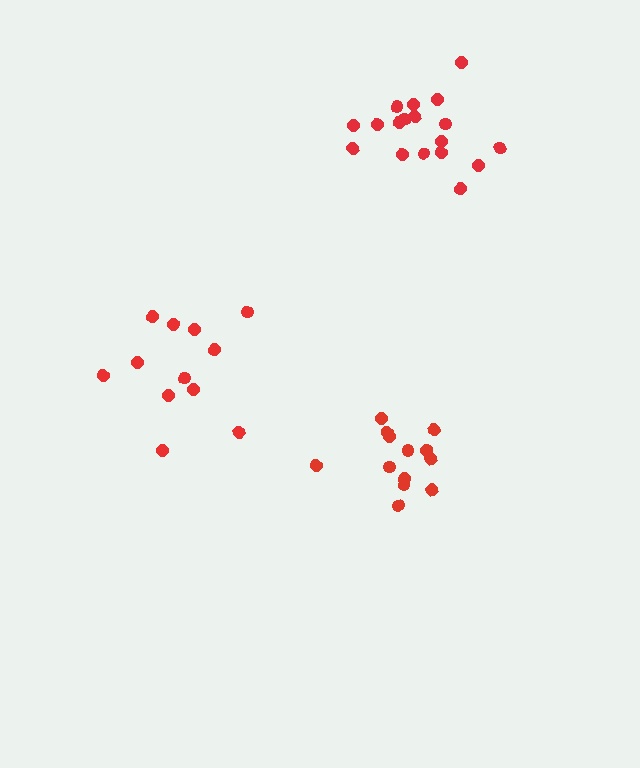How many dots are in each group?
Group 1: 18 dots, Group 2: 13 dots, Group 3: 12 dots (43 total).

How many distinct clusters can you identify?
There are 3 distinct clusters.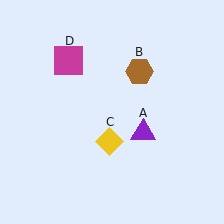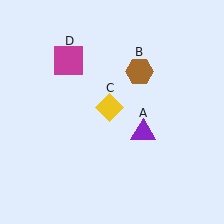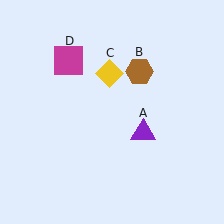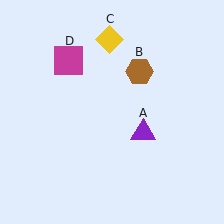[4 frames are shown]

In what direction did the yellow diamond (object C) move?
The yellow diamond (object C) moved up.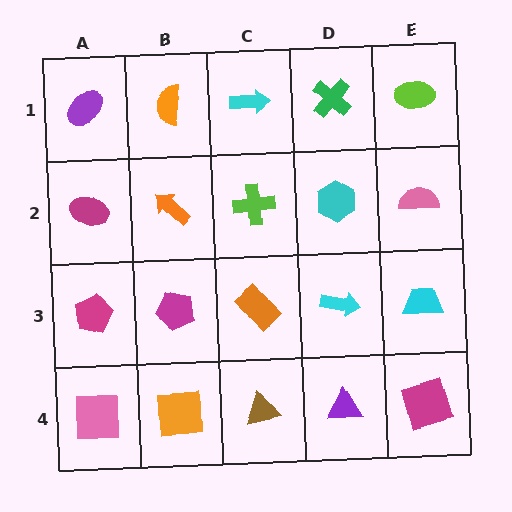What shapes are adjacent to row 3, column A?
A magenta ellipse (row 2, column A), a pink square (row 4, column A), a magenta pentagon (row 3, column B).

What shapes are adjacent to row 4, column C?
An orange rectangle (row 3, column C), an orange square (row 4, column B), a purple triangle (row 4, column D).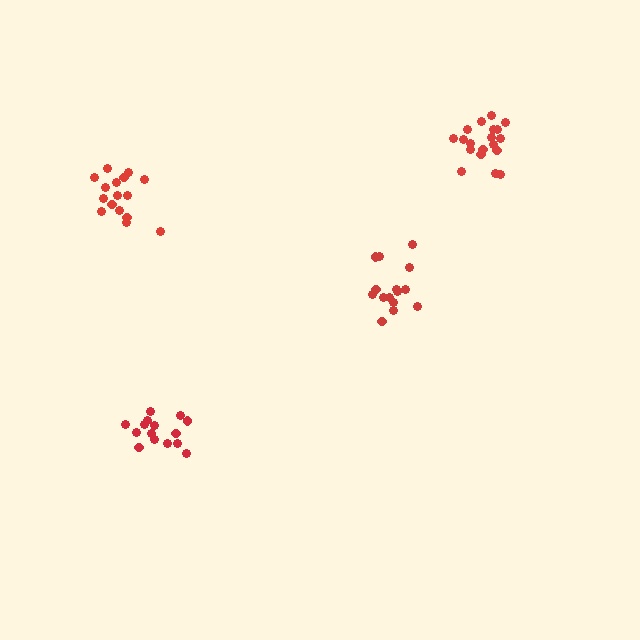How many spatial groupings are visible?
There are 4 spatial groupings.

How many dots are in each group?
Group 1: 19 dots, Group 2: 15 dots, Group 3: 15 dots, Group 4: 16 dots (65 total).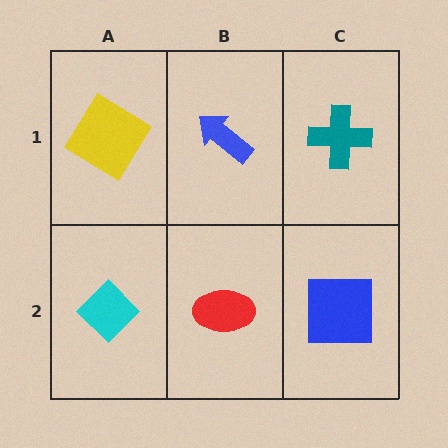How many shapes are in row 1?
3 shapes.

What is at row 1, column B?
A blue arrow.